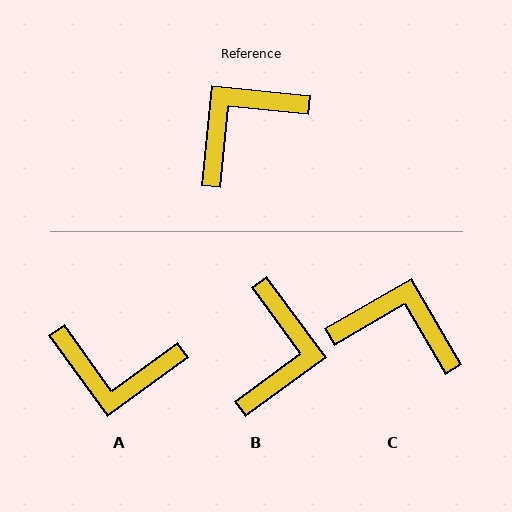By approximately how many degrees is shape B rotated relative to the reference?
Approximately 138 degrees clockwise.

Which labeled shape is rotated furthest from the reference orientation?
B, about 138 degrees away.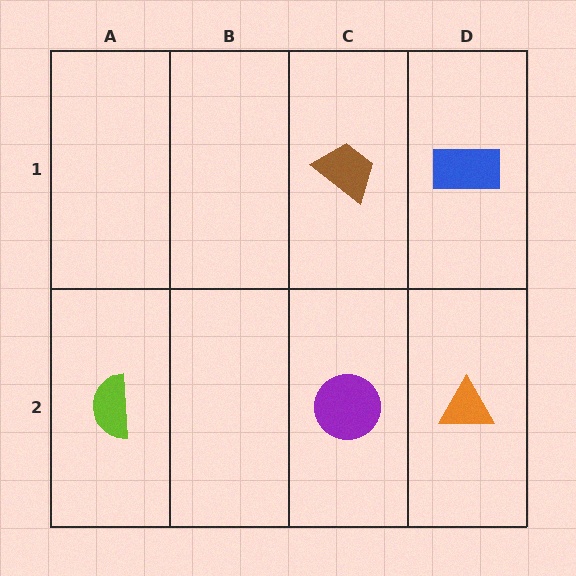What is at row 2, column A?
A lime semicircle.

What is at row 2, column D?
An orange triangle.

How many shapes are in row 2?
3 shapes.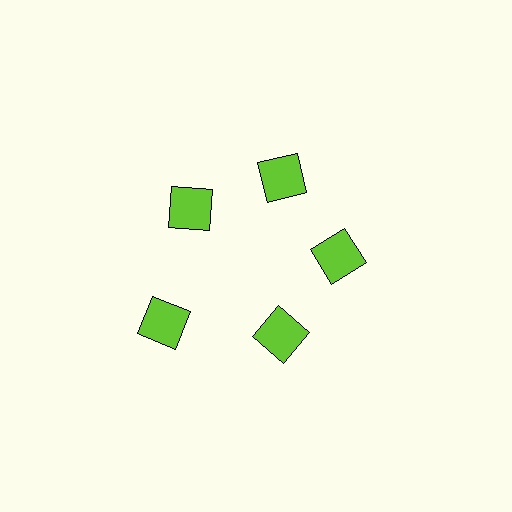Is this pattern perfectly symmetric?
No. The 5 lime squares are arranged in a ring, but one element near the 8 o'clock position is pushed outward from the center, breaking the 5-fold rotational symmetry.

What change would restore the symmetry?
The symmetry would be restored by moving it inward, back onto the ring so that all 5 squares sit at equal angles and equal distance from the center.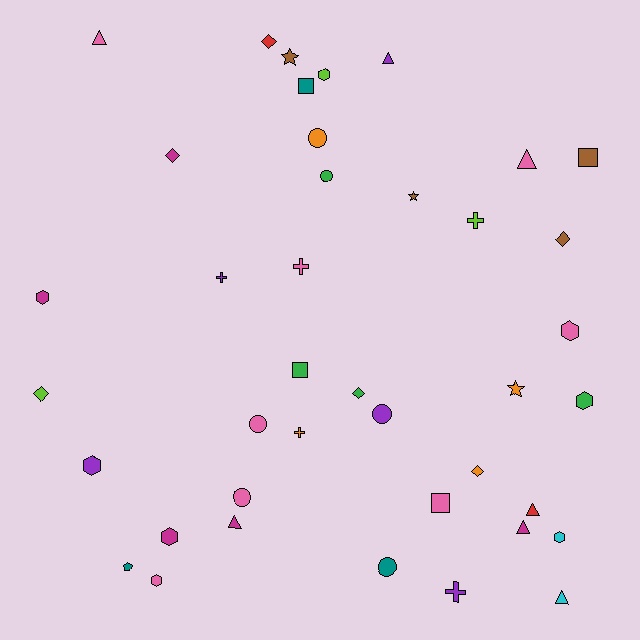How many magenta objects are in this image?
There are 5 magenta objects.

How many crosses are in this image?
There are 5 crosses.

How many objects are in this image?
There are 40 objects.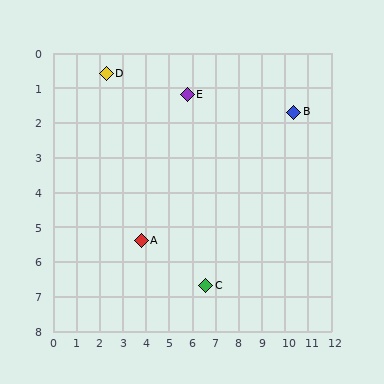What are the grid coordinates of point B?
Point B is at approximately (10.4, 1.7).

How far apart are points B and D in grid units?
Points B and D are about 8.2 grid units apart.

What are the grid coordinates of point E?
Point E is at approximately (5.8, 1.2).